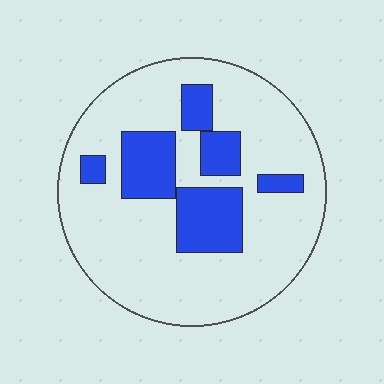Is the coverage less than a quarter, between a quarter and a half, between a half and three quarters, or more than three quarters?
Less than a quarter.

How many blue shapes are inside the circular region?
6.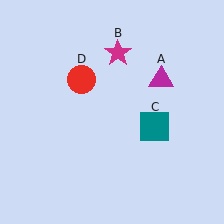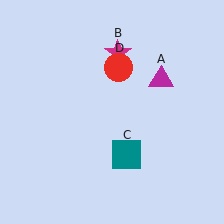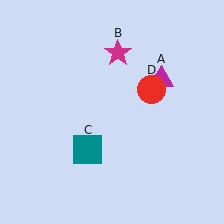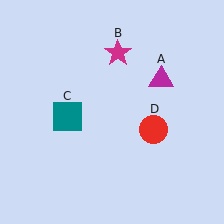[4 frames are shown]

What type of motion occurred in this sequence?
The teal square (object C), red circle (object D) rotated clockwise around the center of the scene.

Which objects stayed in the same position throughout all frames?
Magenta triangle (object A) and magenta star (object B) remained stationary.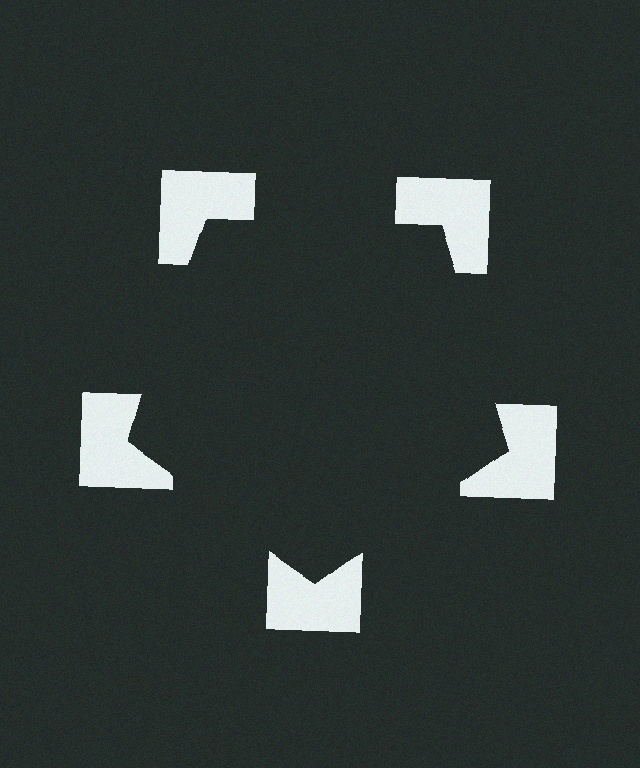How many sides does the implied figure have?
5 sides.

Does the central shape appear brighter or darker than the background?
It typically appears slightly darker than the background, even though no actual brightness change is drawn.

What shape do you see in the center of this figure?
An illusory pentagon — its edges are inferred from the aligned wedge cuts in the notched squares, not physically drawn.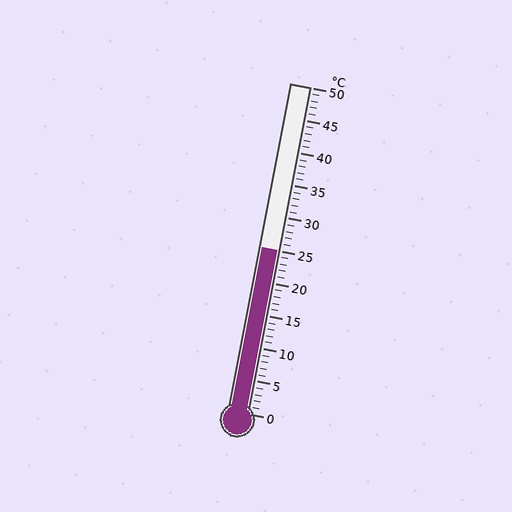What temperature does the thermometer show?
The thermometer shows approximately 25°C.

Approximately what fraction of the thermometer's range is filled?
The thermometer is filled to approximately 50% of its range.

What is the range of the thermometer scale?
The thermometer scale ranges from 0°C to 50°C.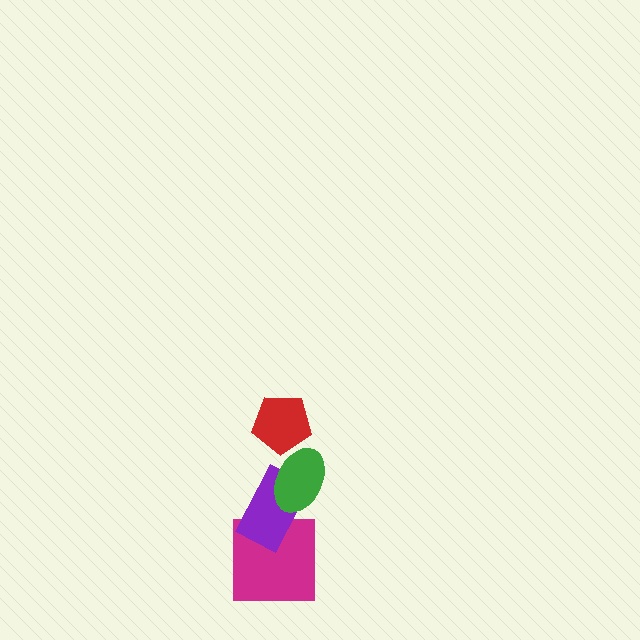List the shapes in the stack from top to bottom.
From top to bottom: the red pentagon, the green ellipse, the purple rectangle, the magenta square.